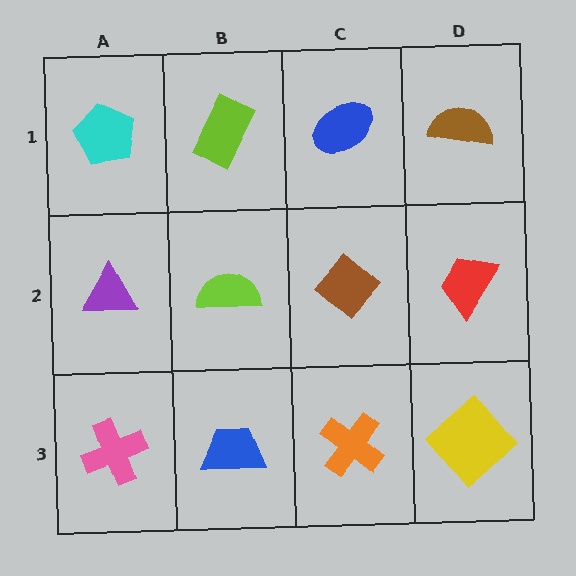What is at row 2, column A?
A purple triangle.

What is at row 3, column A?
A pink cross.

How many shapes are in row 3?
4 shapes.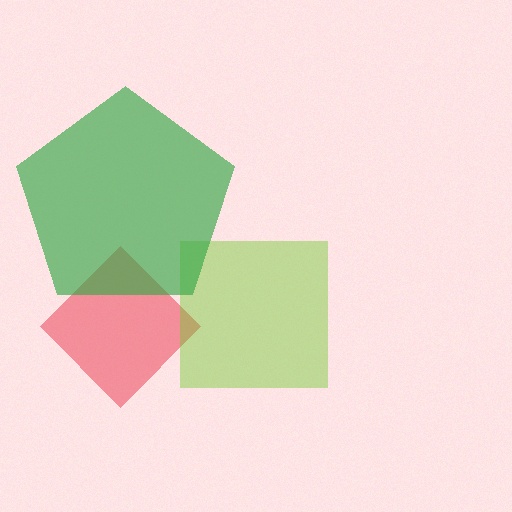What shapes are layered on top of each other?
The layered shapes are: a red diamond, a lime square, a green pentagon.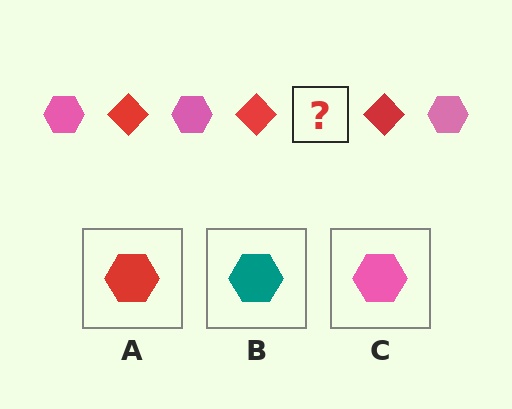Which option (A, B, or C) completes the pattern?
C.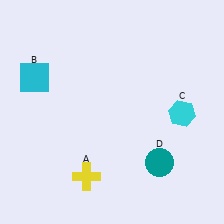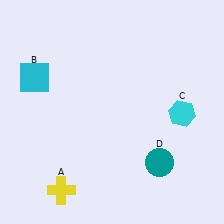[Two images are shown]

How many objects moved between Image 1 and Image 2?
1 object moved between the two images.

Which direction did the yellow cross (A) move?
The yellow cross (A) moved left.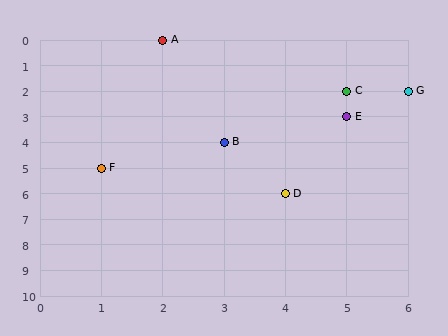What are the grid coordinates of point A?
Point A is at grid coordinates (2, 0).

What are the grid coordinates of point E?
Point E is at grid coordinates (5, 3).